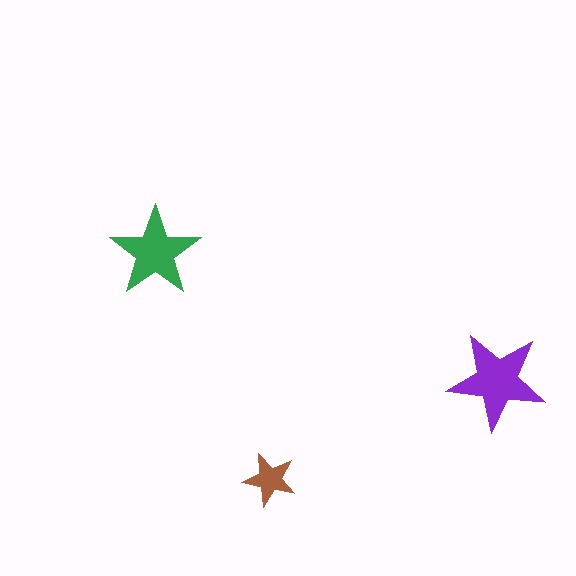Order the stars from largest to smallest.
the purple one, the green one, the brown one.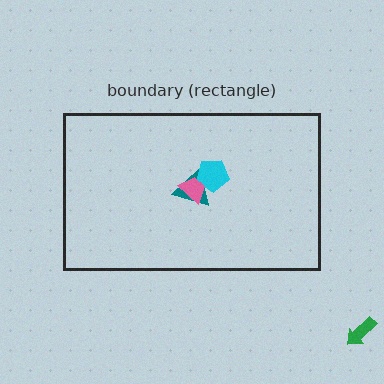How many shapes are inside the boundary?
3 inside, 1 outside.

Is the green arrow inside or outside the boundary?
Outside.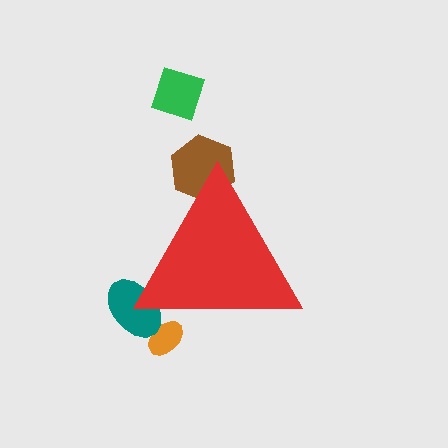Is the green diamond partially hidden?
No, the green diamond is fully visible.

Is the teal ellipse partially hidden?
Yes, the teal ellipse is partially hidden behind the red triangle.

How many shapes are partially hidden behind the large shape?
3 shapes are partially hidden.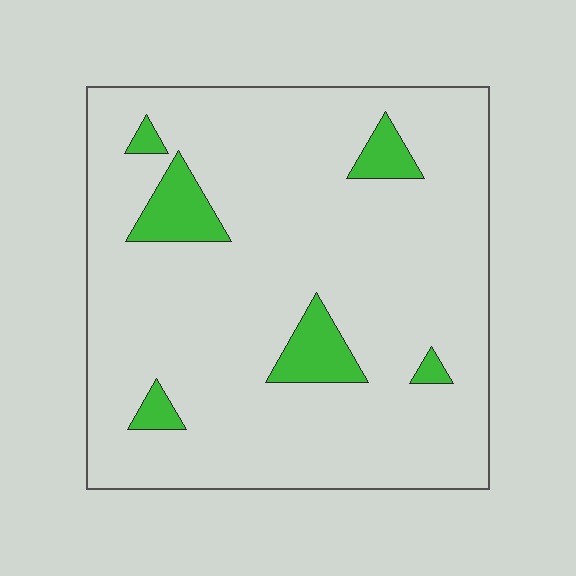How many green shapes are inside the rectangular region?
6.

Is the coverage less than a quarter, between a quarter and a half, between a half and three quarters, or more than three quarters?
Less than a quarter.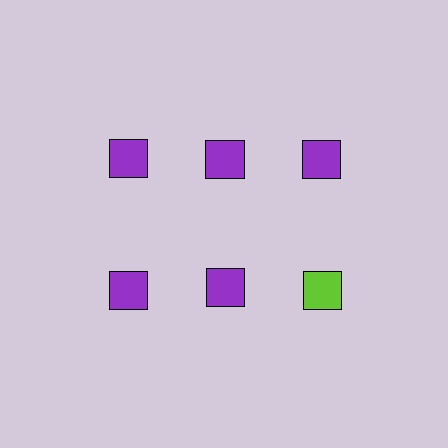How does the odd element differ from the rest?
It has a different color: lime instead of purple.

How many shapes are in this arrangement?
There are 6 shapes arranged in a grid pattern.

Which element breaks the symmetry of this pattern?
The lime square in the second row, center column breaks the symmetry. All other shapes are purple squares.